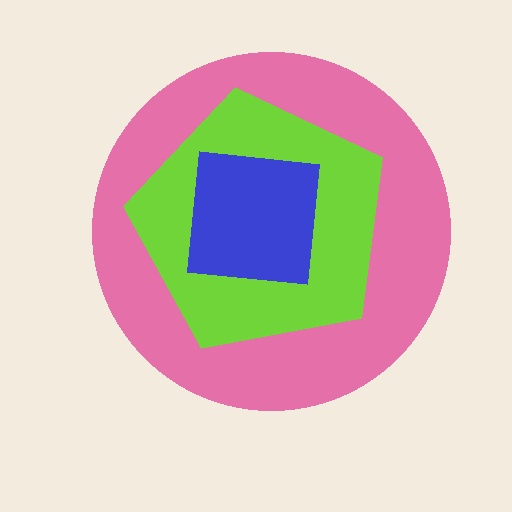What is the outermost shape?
The pink circle.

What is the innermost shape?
The blue square.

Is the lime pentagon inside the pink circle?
Yes.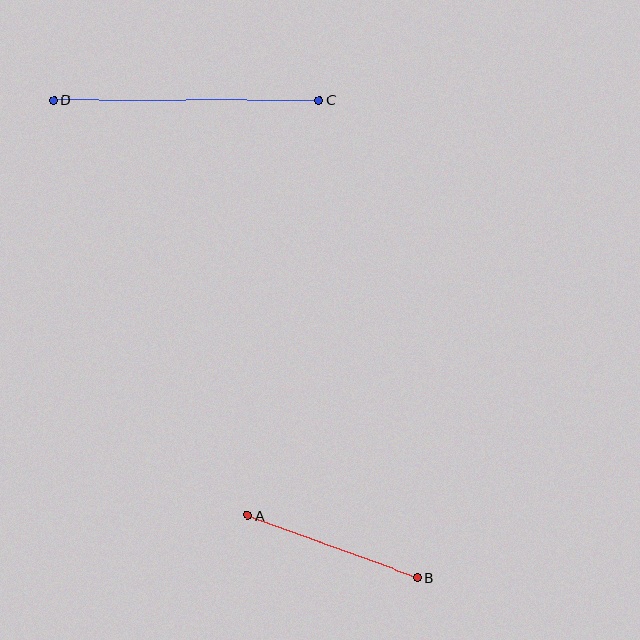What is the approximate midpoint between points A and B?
The midpoint is at approximately (332, 546) pixels.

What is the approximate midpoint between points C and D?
The midpoint is at approximately (187, 100) pixels.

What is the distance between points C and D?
The distance is approximately 266 pixels.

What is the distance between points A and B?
The distance is approximately 181 pixels.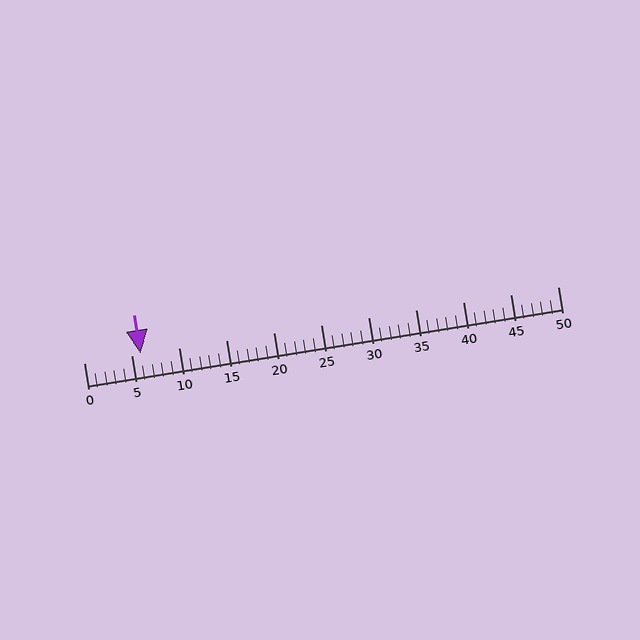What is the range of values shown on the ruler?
The ruler shows values from 0 to 50.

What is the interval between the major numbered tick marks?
The major tick marks are spaced 5 units apart.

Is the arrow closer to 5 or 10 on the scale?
The arrow is closer to 5.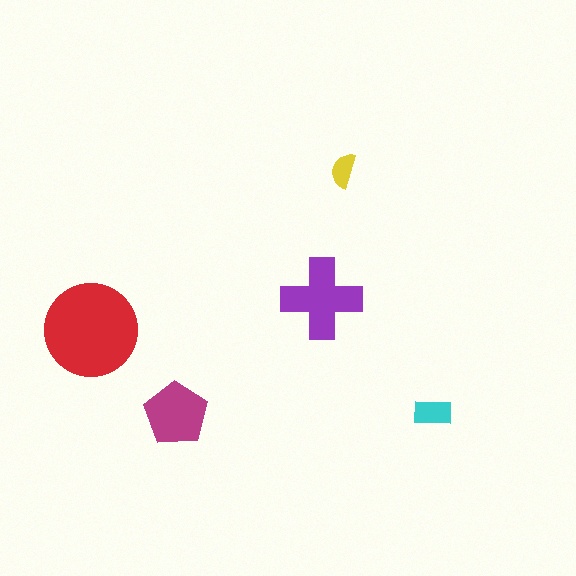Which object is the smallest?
The yellow semicircle.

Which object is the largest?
The red circle.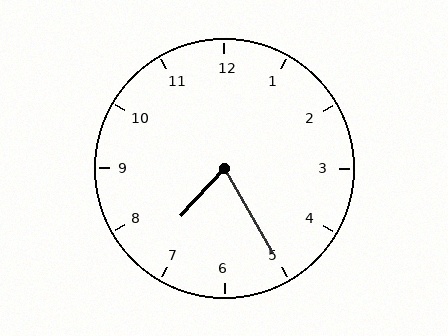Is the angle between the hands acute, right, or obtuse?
It is acute.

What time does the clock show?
7:25.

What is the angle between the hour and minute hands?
Approximately 72 degrees.